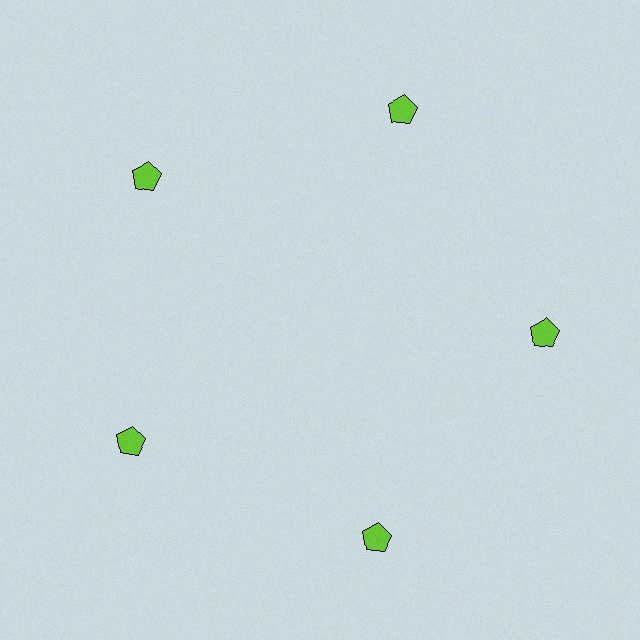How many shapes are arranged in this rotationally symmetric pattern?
There are 5 shapes, arranged in 5 groups of 1.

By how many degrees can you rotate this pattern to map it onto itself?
The pattern maps onto itself every 72 degrees of rotation.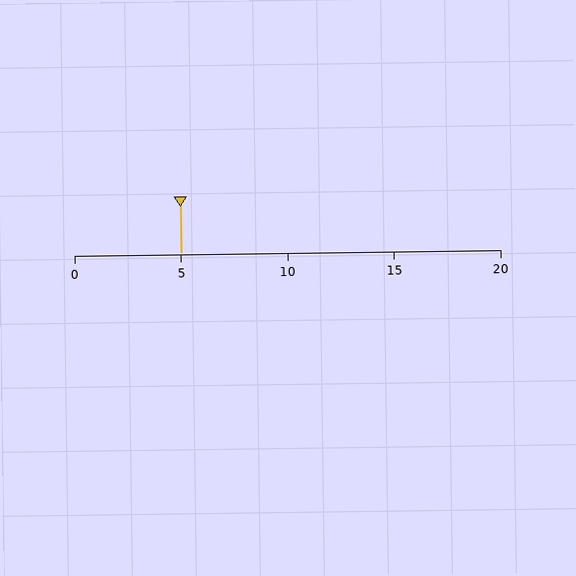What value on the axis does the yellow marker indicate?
The marker indicates approximately 5.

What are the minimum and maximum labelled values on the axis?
The axis runs from 0 to 20.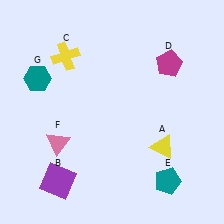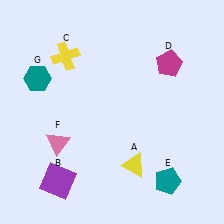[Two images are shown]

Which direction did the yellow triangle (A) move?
The yellow triangle (A) moved left.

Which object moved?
The yellow triangle (A) moved left.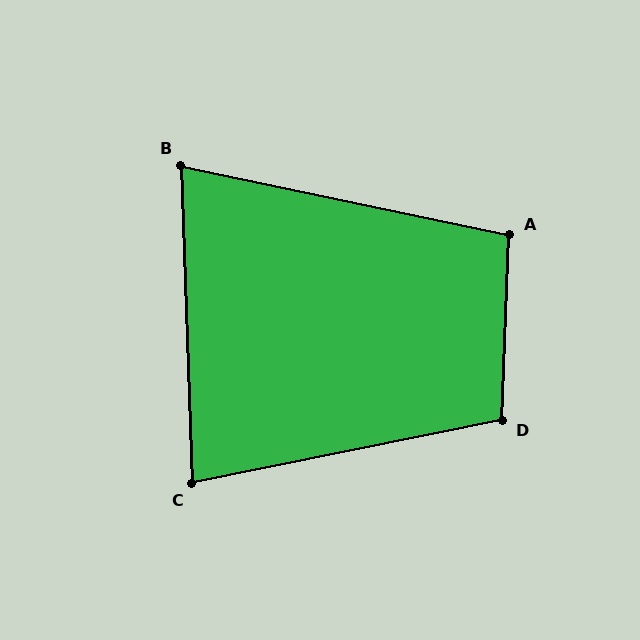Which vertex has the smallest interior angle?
B, at approximately 76 degrees.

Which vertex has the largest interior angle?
D, at approximately 104 degrees.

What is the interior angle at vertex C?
Approximately 80 degrees (acute).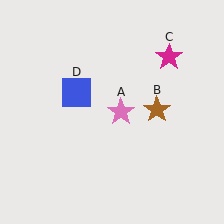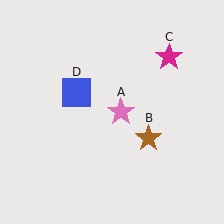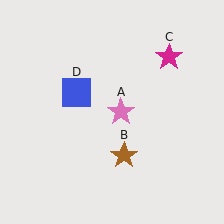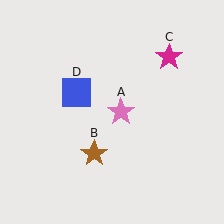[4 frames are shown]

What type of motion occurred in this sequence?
The brown star (object B) rotated clockwise around the center of the scene.